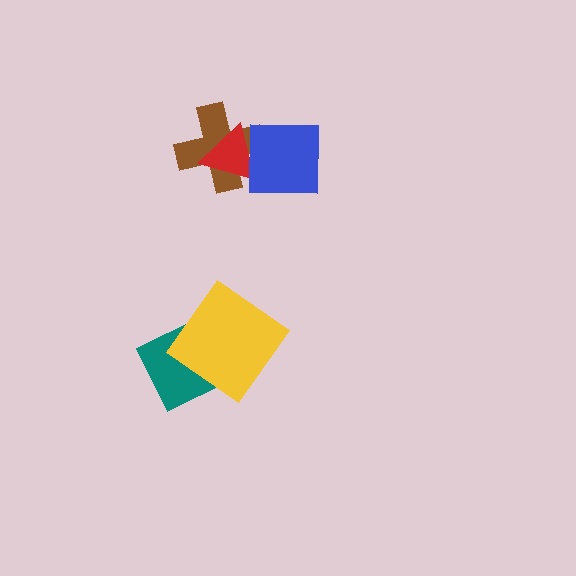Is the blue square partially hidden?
No, no other shape covers it.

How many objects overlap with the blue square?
2 objects overlap with the blue square.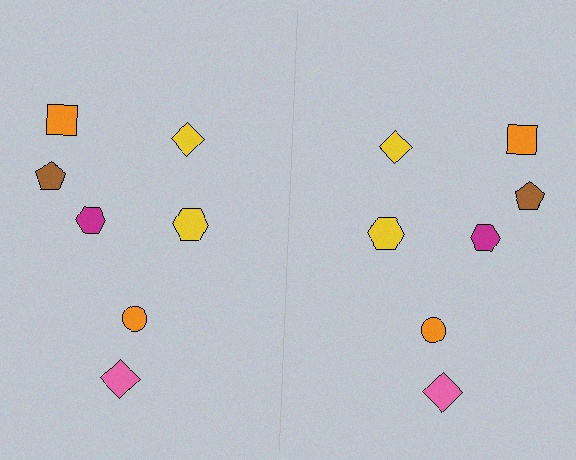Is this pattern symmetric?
Yes, this pattern has bilateral (reflection) symmetry.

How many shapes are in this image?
There are 14 shapes in this image.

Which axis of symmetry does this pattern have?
The pattern has a vertical axis of symmetry running through the center of the image.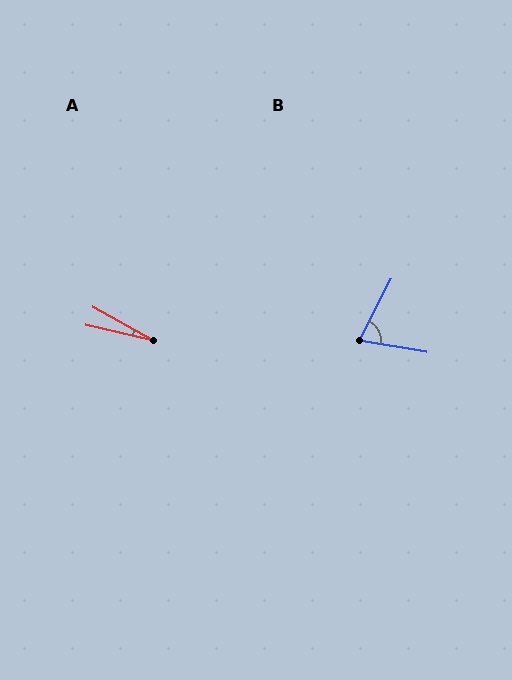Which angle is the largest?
B, at approximately 73 degrees.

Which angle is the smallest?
A, at approximately 16 degrees.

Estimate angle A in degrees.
Approximately 16 degrees.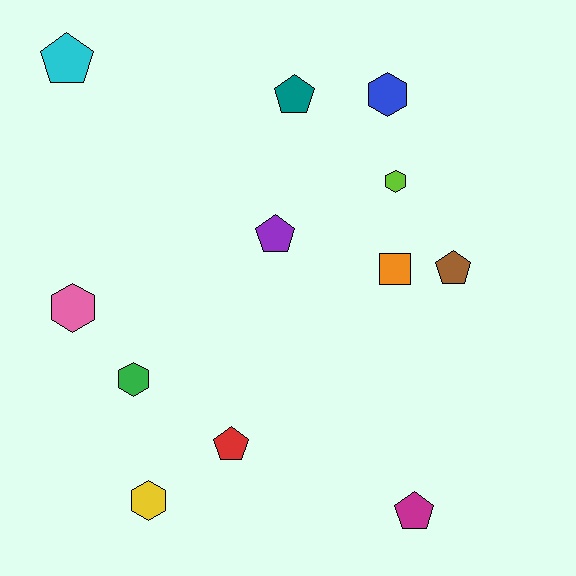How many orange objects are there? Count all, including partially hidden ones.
There is 1 orange object.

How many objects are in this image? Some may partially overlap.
There are 12 objects.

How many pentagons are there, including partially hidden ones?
There are 6 pentagons.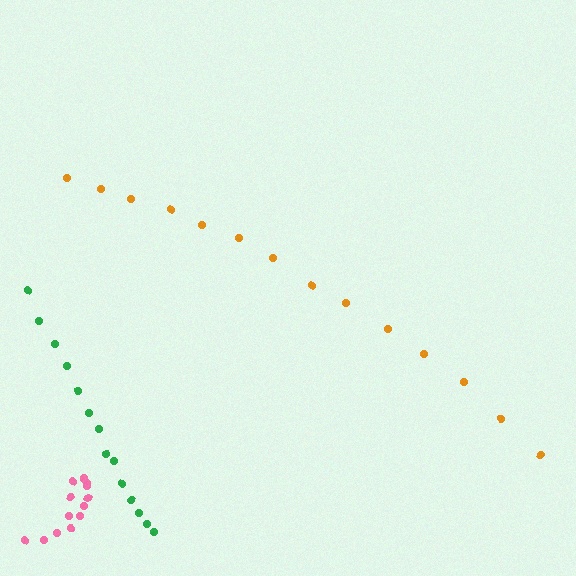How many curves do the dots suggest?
There are 3 distinct paths.